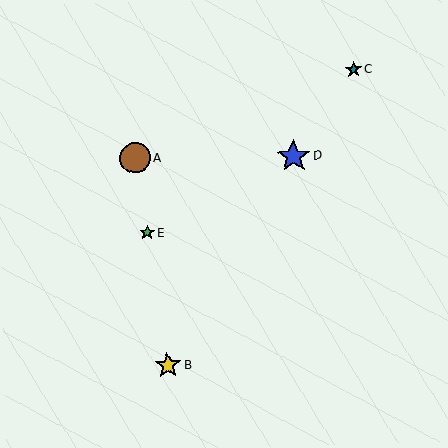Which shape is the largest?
The blue star (labeled D) is the largest.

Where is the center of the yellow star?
The center of the yellow star is at (168, 365).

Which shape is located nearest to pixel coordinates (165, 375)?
The yellow star (labeled B) at (168, 365) is nearest to that location.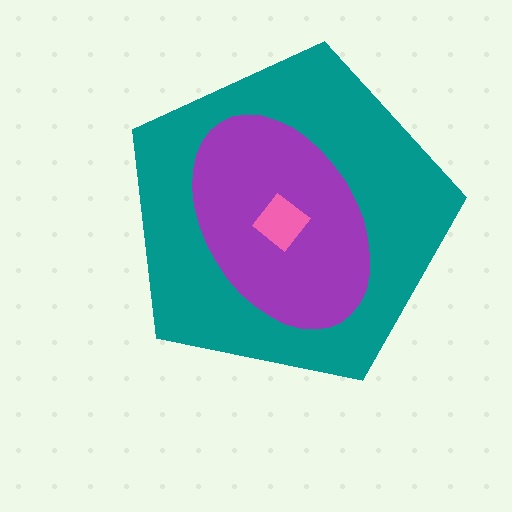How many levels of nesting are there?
3.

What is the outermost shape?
The teal pentagon.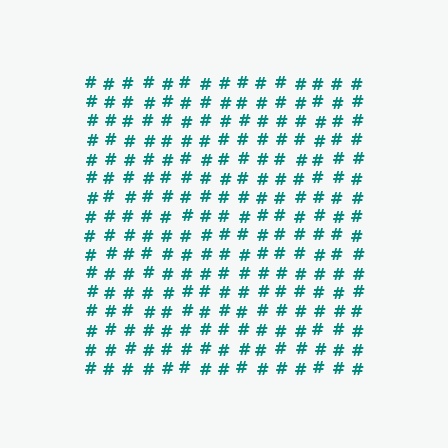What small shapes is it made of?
It is made of small hash symbols.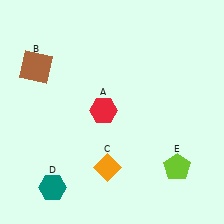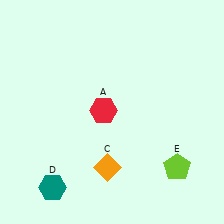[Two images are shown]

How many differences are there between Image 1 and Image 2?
There is 1 difference between the two images.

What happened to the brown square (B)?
The brown square (B) was removed in Image 2. It was in the top-left area of Image 1.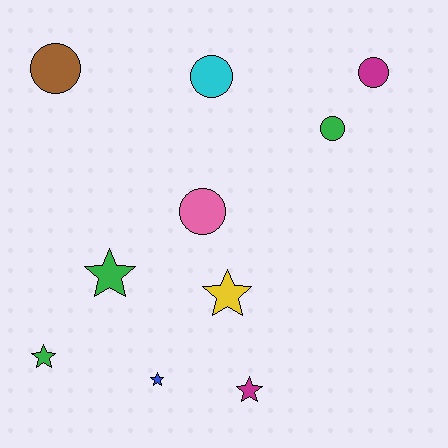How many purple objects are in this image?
There are no purple objects.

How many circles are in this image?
There are 5 circles.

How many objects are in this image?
There are 10 objects.